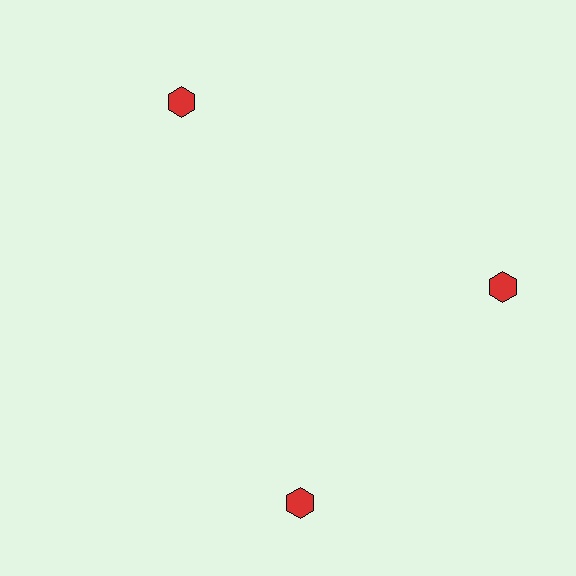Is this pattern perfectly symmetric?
No. The 3 red hexagons are arranged in a ring, but one element near the 7 o'clock position is rotated out of alignment along the ring, breaking the 3-fold rotational symmetry.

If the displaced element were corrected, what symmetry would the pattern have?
It would have 3-fold rotational symmetry — the pattern would map onto itself every 120 degrees.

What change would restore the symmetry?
The symmetry would be restored by rotating it back into even spacing with its neighbors so that all 3 hexagons sit at equal angles and equal distance from the center.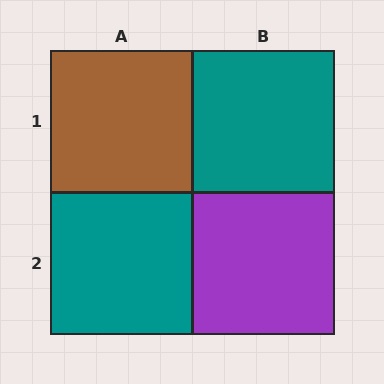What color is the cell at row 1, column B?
Teal.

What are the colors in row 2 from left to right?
Teal, purple.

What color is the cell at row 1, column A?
Brown.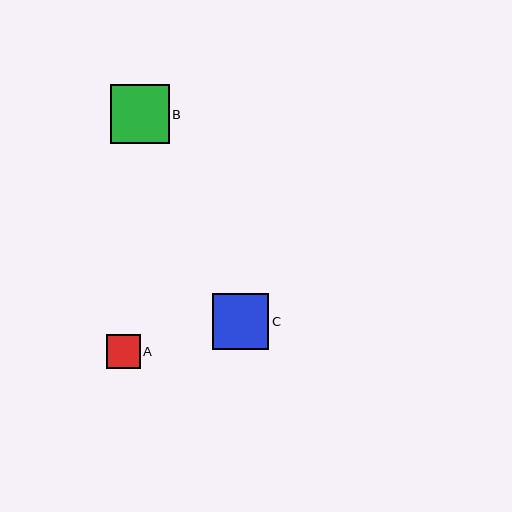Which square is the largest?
Square B is the largest with a size of approximately 59 pixels.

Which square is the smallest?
Square A is the smallest with a size of approximately 33 pixels.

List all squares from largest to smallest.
From largest to smallest: B, C, A.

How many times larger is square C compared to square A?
Square C is approximately 1.7 times the size of square A.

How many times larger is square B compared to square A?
Square B is approximately 1.8 times the size of square A.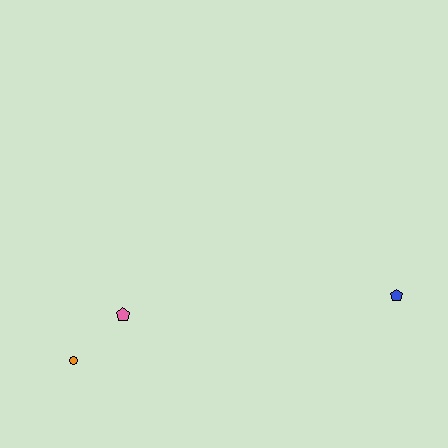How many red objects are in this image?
There are no red objects.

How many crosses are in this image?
There are no crosses.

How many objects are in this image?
There are 3 objects.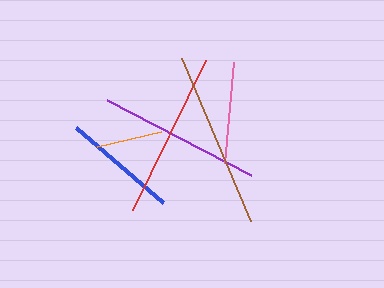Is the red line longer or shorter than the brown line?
The brown line is longer than the red line.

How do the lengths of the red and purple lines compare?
The red and purple lines are approximately the same length.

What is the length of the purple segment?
The purple segment is approximately 163 pixels long.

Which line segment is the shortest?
The orange line is the shortest at approximately 66 pixels.